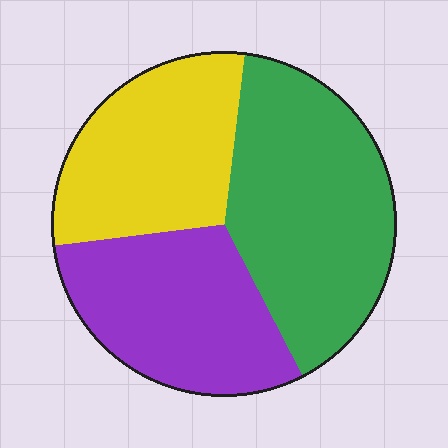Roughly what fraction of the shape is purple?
Purple covers 31% of the shape.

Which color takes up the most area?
Green, at roughly 40%.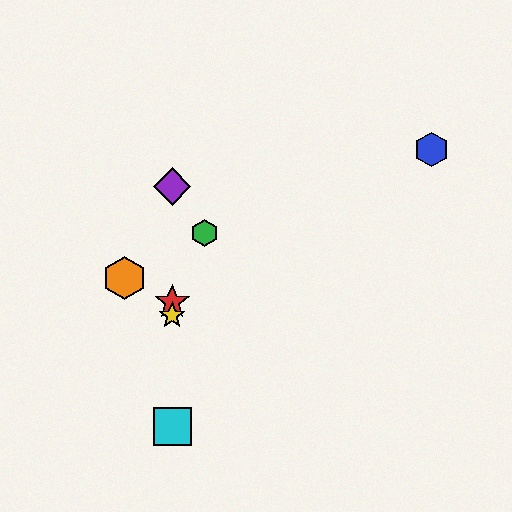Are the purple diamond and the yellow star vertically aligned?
Yes, both are at x≈172.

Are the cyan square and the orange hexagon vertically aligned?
No, the cyan square is at x≈172 and the orange hexagon is at x≈125.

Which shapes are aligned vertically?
The red star, the yellow star, the purple diamond, the cyan square are aligned vertically.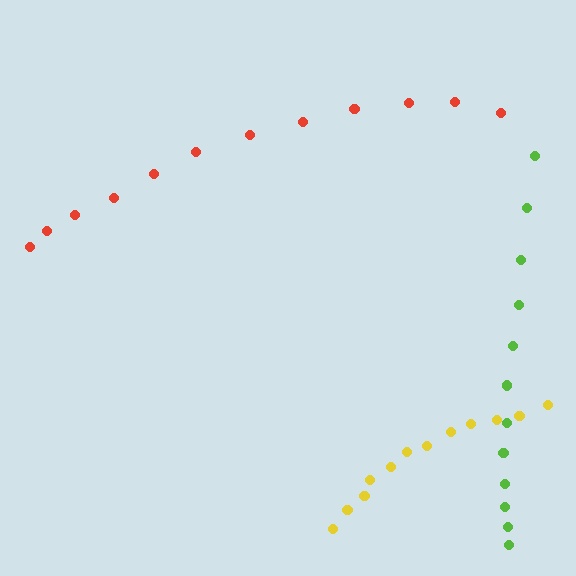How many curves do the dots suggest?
There are 3 distinct paths.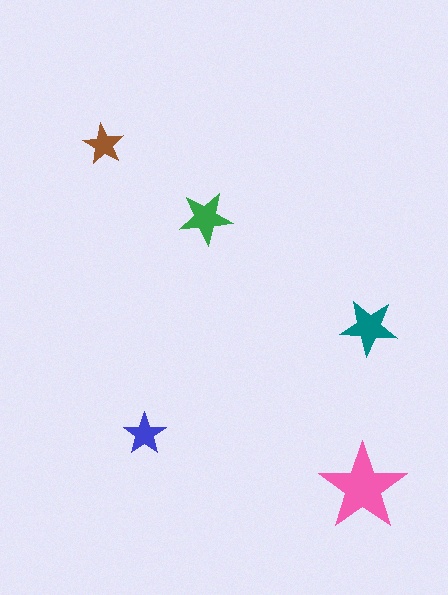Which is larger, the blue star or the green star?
The green one.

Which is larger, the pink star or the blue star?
The pink one.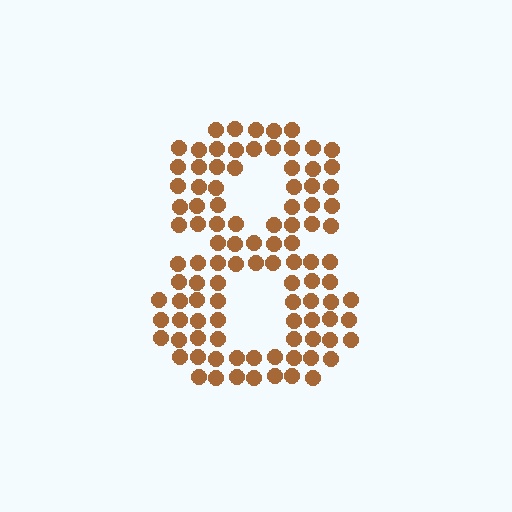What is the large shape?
The large shape is the digit 8.